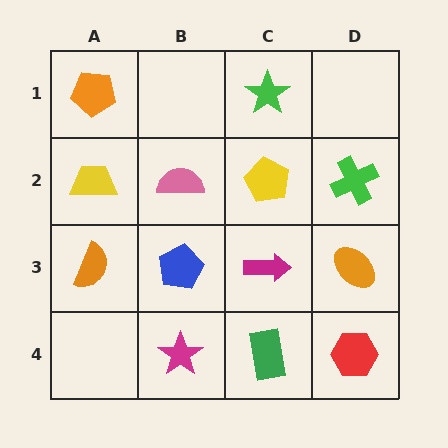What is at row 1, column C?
A green star.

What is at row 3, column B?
A blue pentagon.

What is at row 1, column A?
An orange pentagon.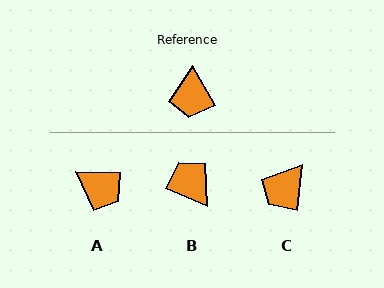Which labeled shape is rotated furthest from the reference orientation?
B, about 143 degrees away.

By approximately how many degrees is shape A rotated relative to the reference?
Approximately 60 degrees counter-clockwise.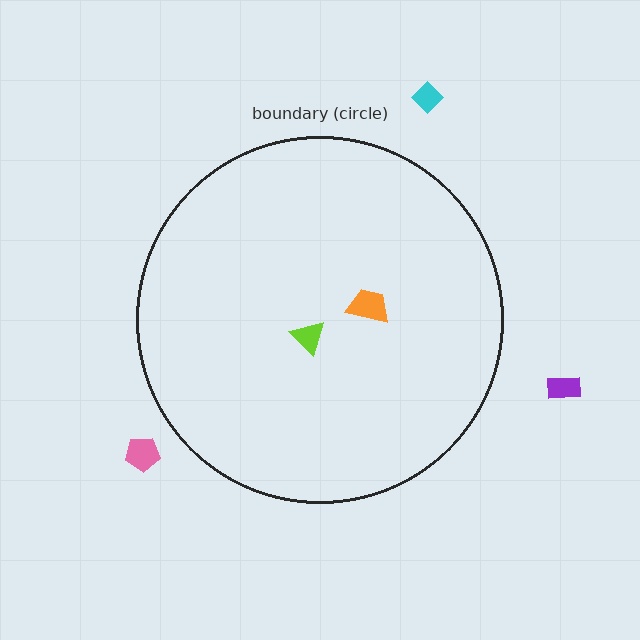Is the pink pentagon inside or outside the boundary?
Outside.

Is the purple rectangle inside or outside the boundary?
Outside.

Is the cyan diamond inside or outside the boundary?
Outside.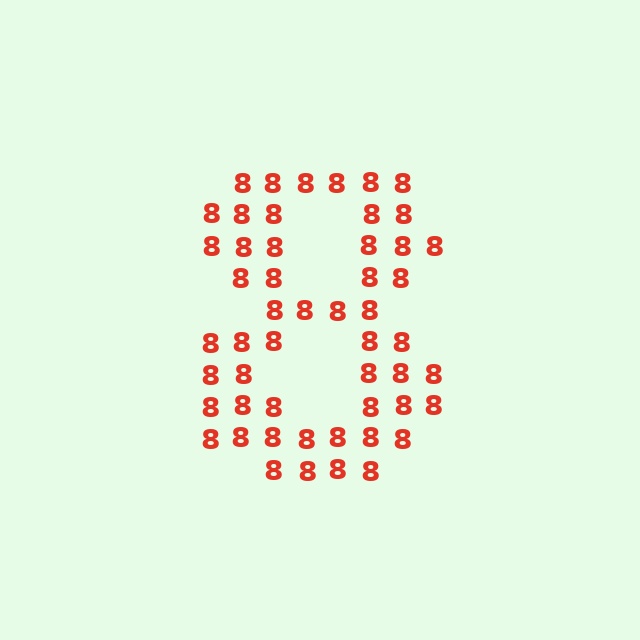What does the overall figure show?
The overall figure shows the digit 8.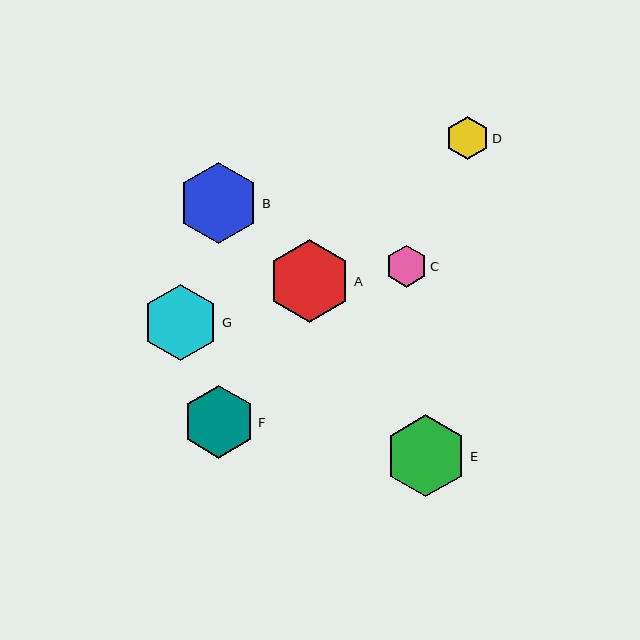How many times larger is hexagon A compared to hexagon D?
Hexagon A is approximately 1.9 times the size of hexagon D.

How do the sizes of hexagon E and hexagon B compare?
Hexagon E and hexagon B are approximately the same size.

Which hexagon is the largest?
Hexagon A is the largest with a size of approximately 84 pixels.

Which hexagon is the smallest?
Hexagon C is the smallest with a size of approximately 42 pixels.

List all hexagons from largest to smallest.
From largest to smallest: A, E, B, G, F, D, C.